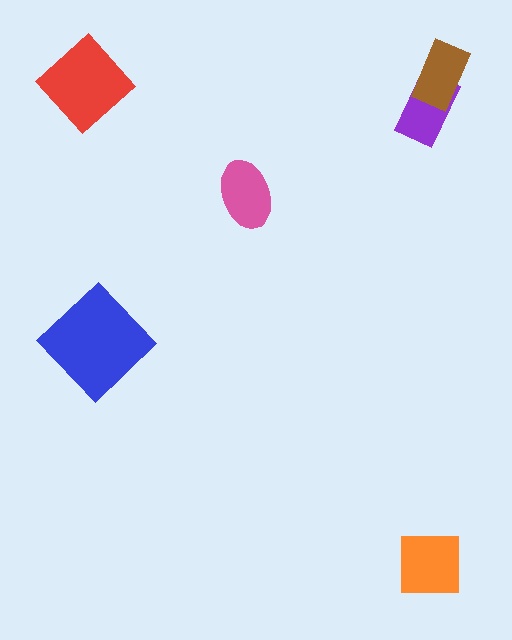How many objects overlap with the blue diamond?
0 objects overlap with the blue diamond.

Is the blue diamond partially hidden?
No, no other shape covers it.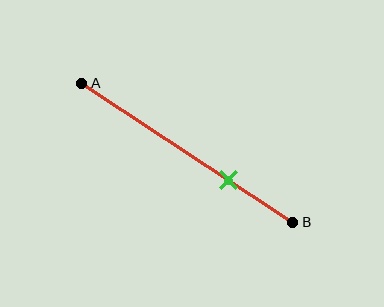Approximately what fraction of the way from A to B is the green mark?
The green mark is approximately 70% of the way from A to B.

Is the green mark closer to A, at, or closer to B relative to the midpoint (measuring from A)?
The green mark is closer to point B than the midpoint of segment AB.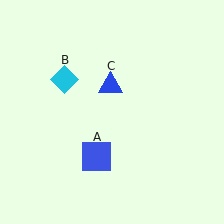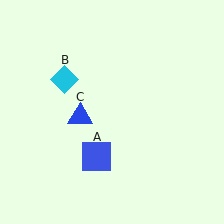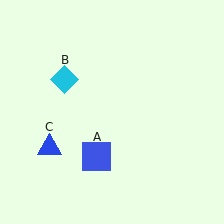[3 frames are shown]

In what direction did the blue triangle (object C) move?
The blue triangle (object C) moved down and to the left.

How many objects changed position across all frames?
1 object changed position: blue triangle (object C).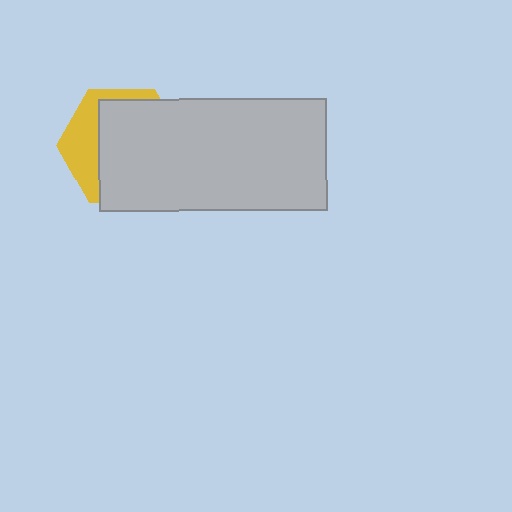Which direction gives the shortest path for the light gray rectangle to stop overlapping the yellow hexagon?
Moving toward the lower-right gives the shortest separation.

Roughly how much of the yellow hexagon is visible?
A small part of it is visible (roughly 32%).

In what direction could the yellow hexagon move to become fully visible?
The yellow hexagon could move toward the upper-left. That would shift it out from behind the light gray rectangle entirely.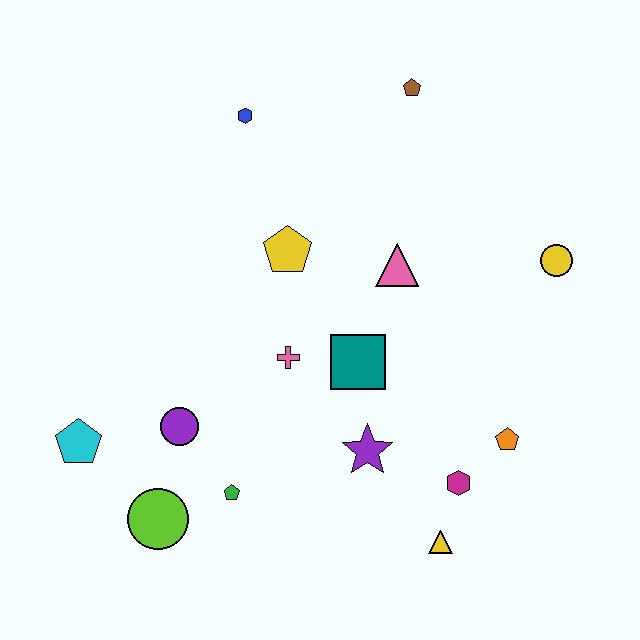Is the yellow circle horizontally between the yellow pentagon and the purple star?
No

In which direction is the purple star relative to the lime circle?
The purple star is to the right of the lime circle.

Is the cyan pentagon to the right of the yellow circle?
No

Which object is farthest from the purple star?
The brown pentagon is farthest from the purple star.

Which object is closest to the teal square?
The pink cross is closest to the teal square.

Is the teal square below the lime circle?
No